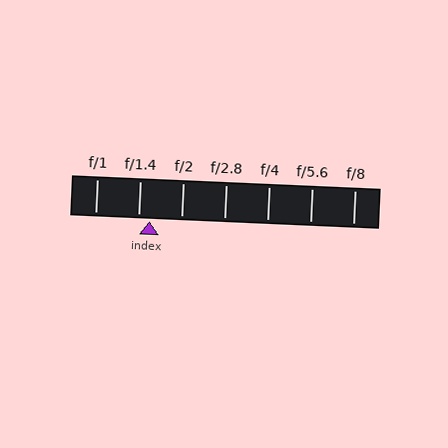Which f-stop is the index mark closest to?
The index mark is closest to f/1.4.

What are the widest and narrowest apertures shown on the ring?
The widest aperture shown is f/1 and the narrowest is f/8.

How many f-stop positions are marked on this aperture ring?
There are 7 f-stop positions marked.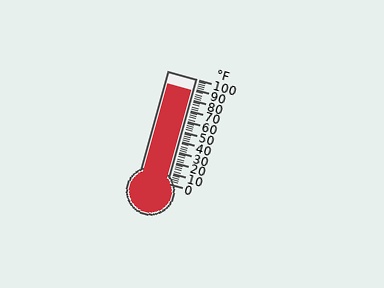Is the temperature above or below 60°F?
The temperature is above 60°F.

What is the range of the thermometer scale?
The thermometer scale ranges from 0°F to 100°F.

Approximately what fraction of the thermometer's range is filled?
The thermometer is filled to approximately 90% of its range.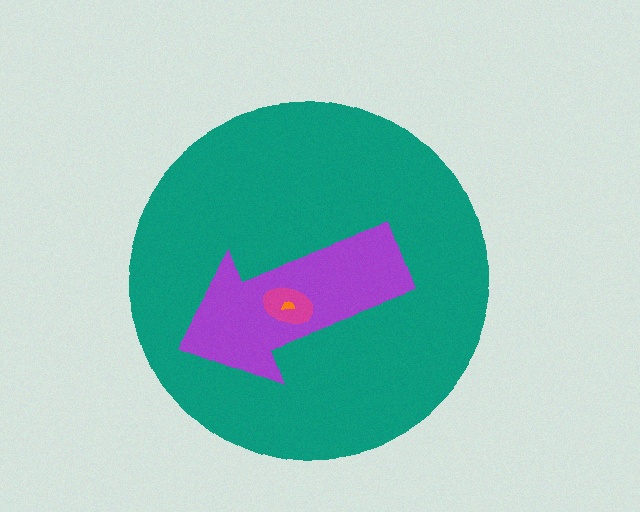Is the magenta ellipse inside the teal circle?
Yes.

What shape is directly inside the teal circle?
The purple arrow.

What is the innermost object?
The orange semicircle.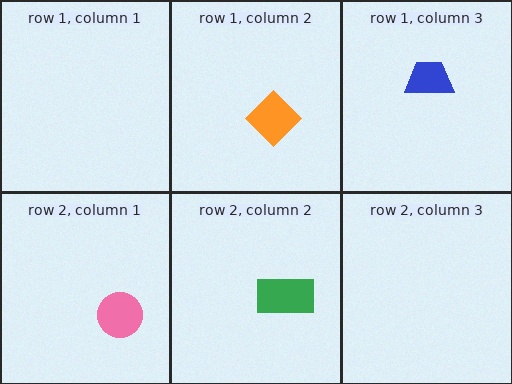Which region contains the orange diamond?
The row 1, column 2 region.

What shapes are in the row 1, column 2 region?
The orange diamond.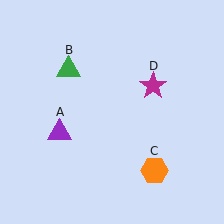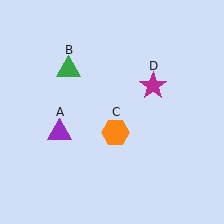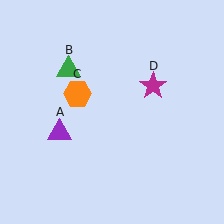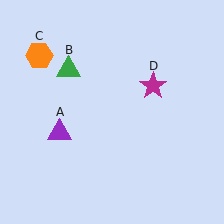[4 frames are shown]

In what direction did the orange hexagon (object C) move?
The orange hexagon (object C) moved up and to the left.